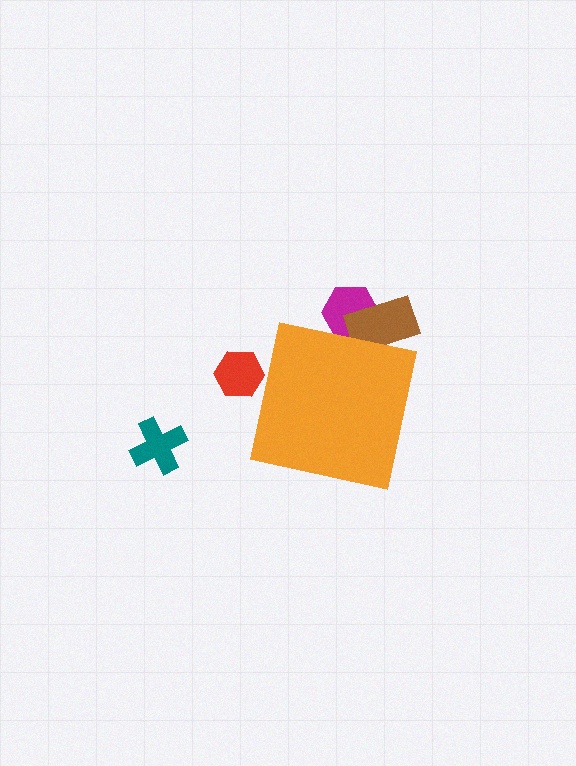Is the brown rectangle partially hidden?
Yes, the brown rectangle is partially hidden behind the orange square.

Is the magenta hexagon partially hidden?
Yes, the magenta hexagon is partially hidden behind the orange square.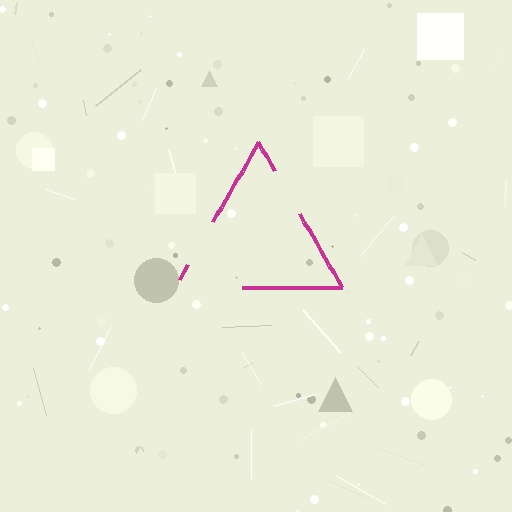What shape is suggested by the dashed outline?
The dashed outline suggests a triangle.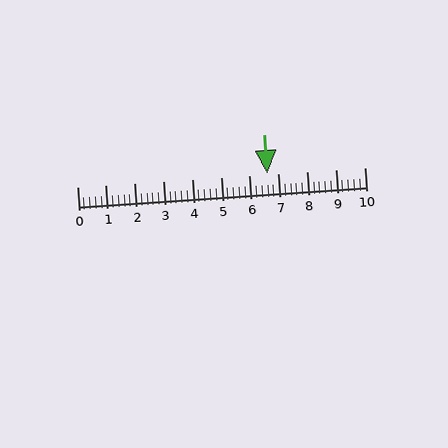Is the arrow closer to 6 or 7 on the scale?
The arrow is closer to 7.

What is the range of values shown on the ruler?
The ruler shows values from 0 to 10.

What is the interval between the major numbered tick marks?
The major tick marks are spaced 1 units apart.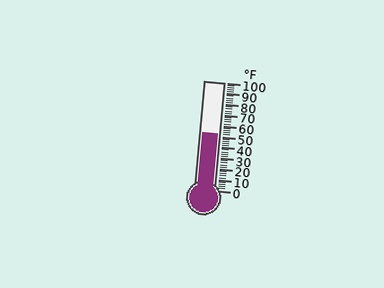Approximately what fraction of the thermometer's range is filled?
The thermometer is filled to approximately 50% of its range.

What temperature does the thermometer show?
The thermometer shows approximately 52°F.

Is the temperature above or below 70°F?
The temperature is below 70°F.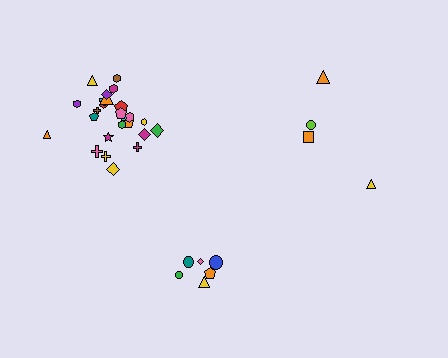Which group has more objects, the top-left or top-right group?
The top-left group.